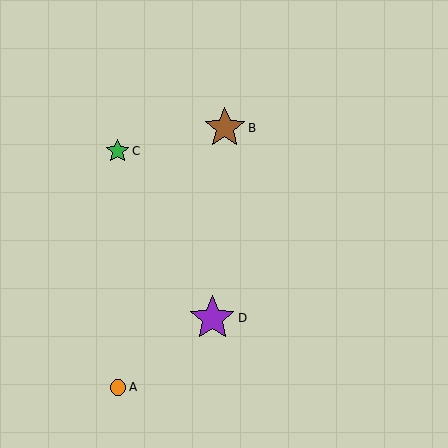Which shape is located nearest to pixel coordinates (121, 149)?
The green star (labeled C) at (118, 151) is nearest to that location.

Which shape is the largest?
The purple star (labeled D) is the largest.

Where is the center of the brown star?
The center of the brown star is at (225, 128).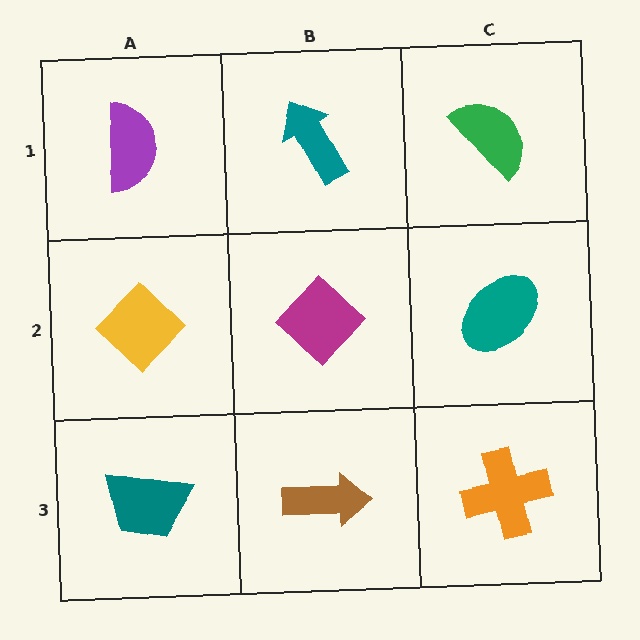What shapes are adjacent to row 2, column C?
A green semicircle (row 1, column C), an orange cross (row 3, column C), a magenta diamond (row 2, column B).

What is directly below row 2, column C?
An orange cross.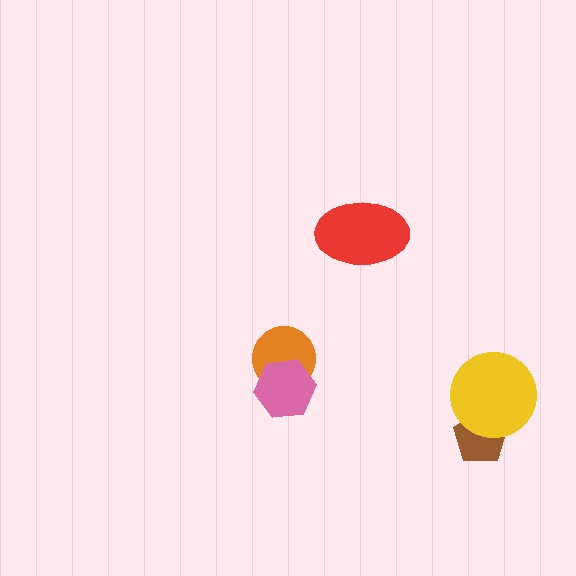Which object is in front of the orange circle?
The pink hexagon is in front of the orange circle.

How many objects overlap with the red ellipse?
0 objects overlap with the red ellipse.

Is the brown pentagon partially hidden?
Yes, it is partially covered by another shape.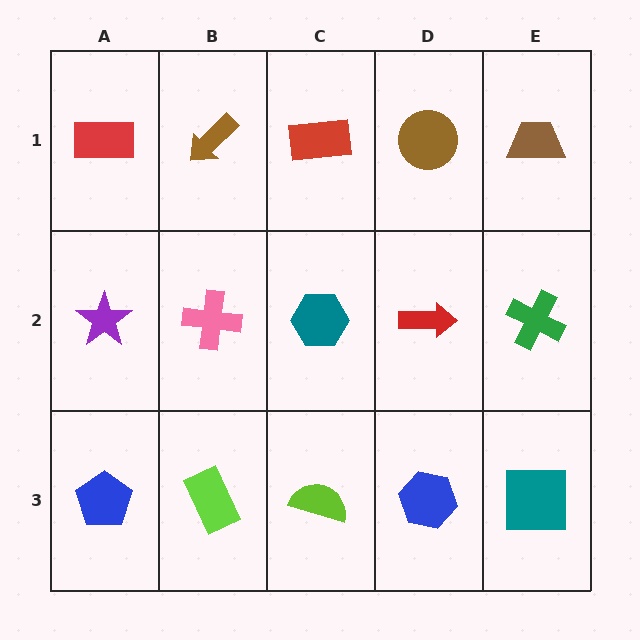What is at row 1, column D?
A brown circle.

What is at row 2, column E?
A green cross.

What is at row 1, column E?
A brown trapezoid.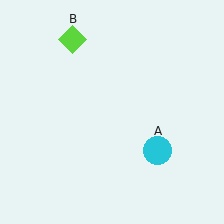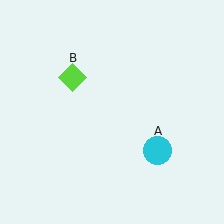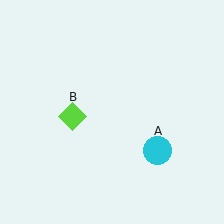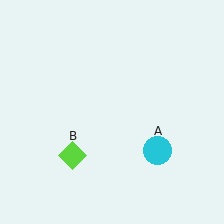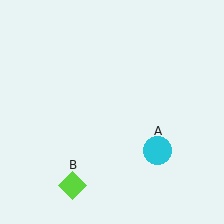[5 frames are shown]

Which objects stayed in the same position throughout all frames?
Cyan circle (object A) remained stationary.